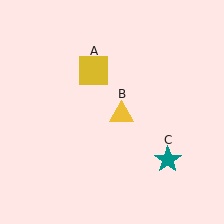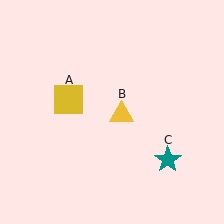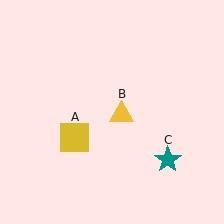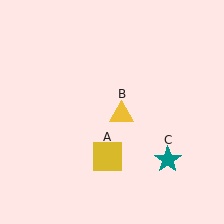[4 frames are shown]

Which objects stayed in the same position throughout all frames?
Yellow triangle (object B) and teal star (object C) remained stationary.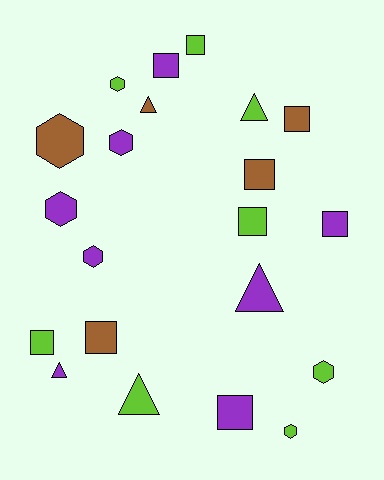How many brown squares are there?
There are 3 brown squares.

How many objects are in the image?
There are 21 objects.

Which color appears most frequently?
Lime, with 8 objects.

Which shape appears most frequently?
Square, with 9 objects.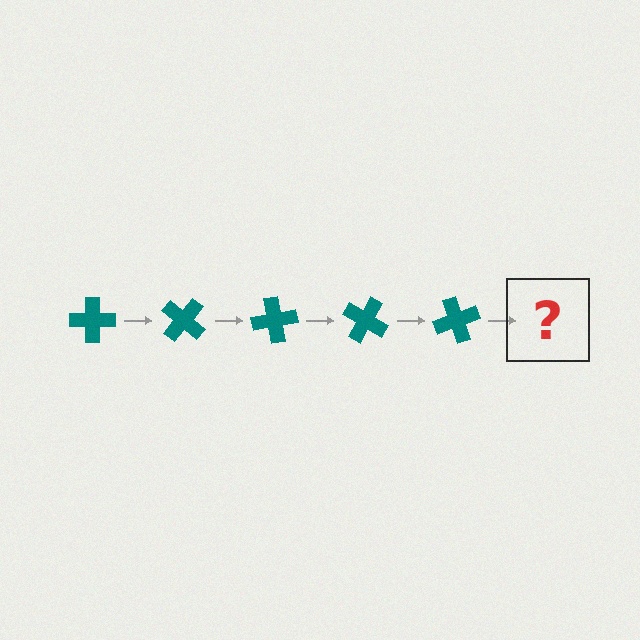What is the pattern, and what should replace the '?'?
The pattern is that the cross rotates 40 degrees each step. The '?' should be a teal cross rotated 200 degrees.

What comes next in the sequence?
The next element should be a teal cross rotated 200 degrees.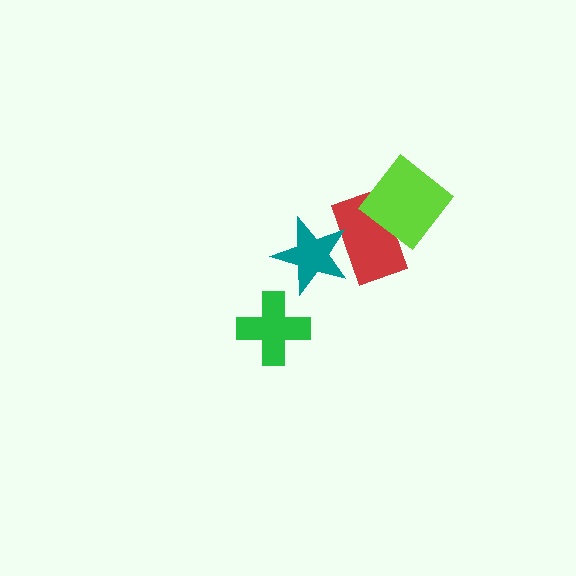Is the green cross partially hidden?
No, no other shape covers it.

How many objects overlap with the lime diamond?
1 object overlaps with the lime diamond.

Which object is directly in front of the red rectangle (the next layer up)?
The teal star is directly in front of the red rectangle.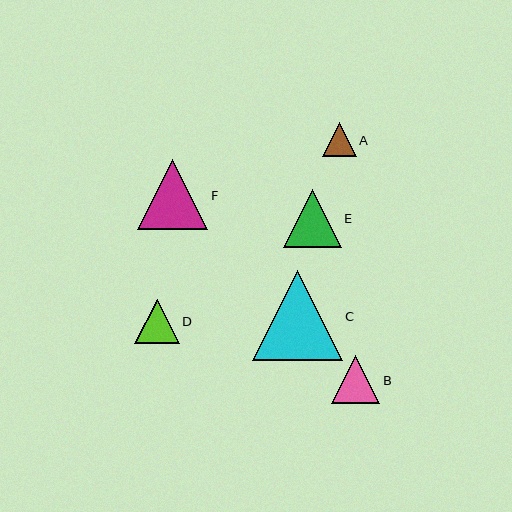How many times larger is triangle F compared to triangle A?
Triangle F is approximately 2.1 times the size of triangle A.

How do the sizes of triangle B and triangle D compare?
Triangle B and triangle D are approximately the same size.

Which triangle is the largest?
Triangle C is the largest with a size of approximately 90 pixels.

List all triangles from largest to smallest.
From largest to smallest: C, F, E, B, D, A.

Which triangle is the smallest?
Triangle A is the smallest with a size of approximately 34 pixels.